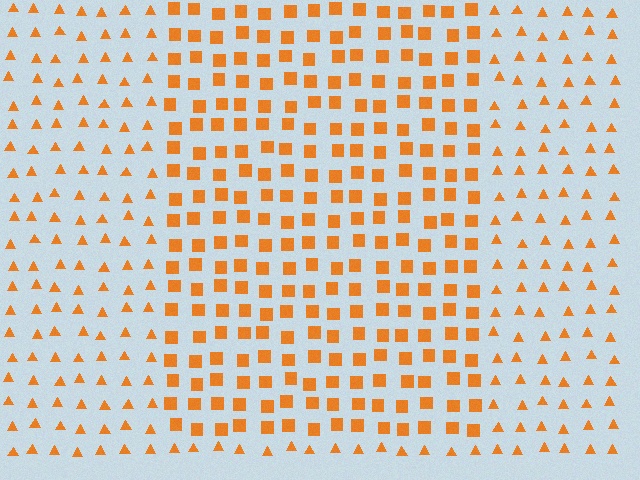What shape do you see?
I see a rectangle.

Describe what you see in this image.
The image is filled with small orange elements arranged in a uniform grid. A rectangle-shaped region contains squares, while the surrounding area contains triangles. The boundary is defined purely by the change in element shape.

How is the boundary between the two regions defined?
The boundary is defined by a change in element shape: squares inside vs. triangles outside. All elements share the same color and spacing.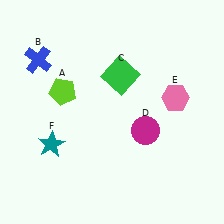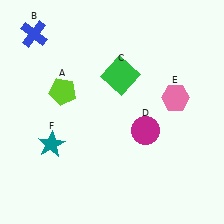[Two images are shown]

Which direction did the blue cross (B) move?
The blue cross (B) moved up.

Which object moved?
The blue cross (B) moved up.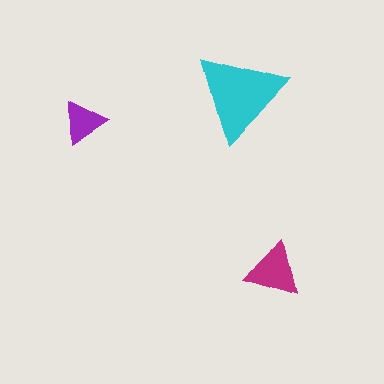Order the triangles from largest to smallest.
the cyan one, the magenta one, the purple one.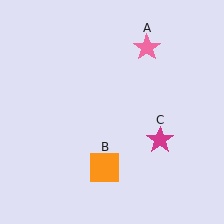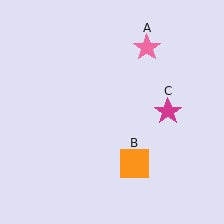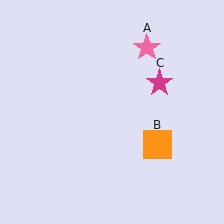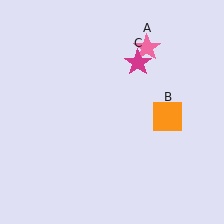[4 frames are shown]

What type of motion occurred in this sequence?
The orange square (object B), magenta star (object C) rotated counterclockwise around the center of the scene.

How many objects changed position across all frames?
2 objects changed position: orange square (object B), magenta star (object C).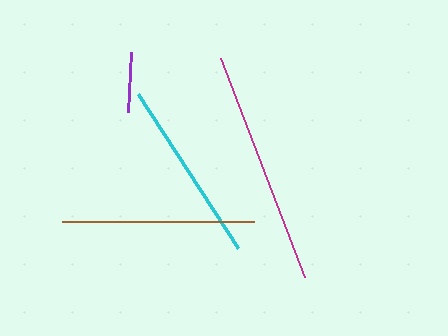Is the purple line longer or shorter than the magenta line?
The magenta line is longer than the purple line.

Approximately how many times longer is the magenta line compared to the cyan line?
The magenta line is approximately 1.3 times the length of the cyan line.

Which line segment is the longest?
The magenta line is the longest at approximately 235 pixels.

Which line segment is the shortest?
The purple line is the shortest at approximately 60 pixels.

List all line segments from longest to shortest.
From longest to shortest: magenta, brown, cyan, purple.